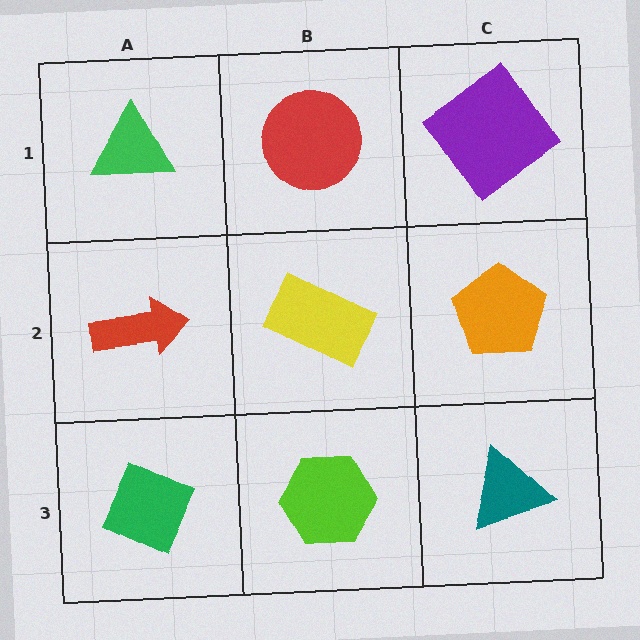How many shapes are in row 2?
3 shapes.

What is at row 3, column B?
A lime hexagon.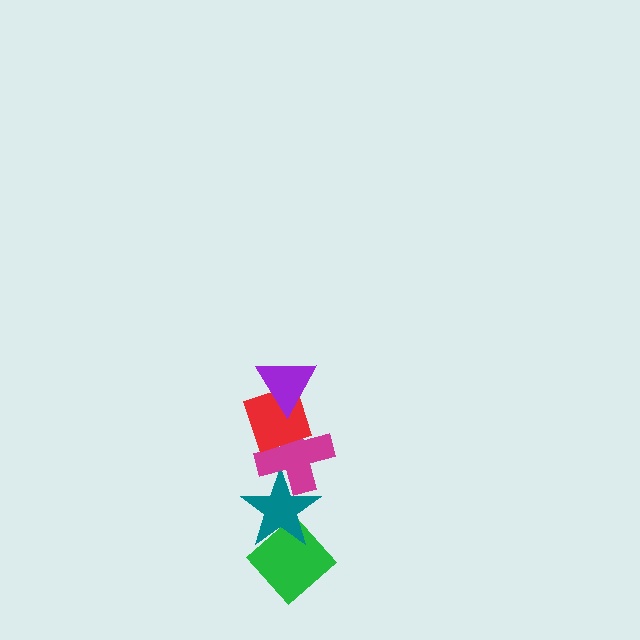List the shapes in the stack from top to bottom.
From top to bottom: the purple triangle, the red diamond, the magenta cross, the teal star, the green diamond.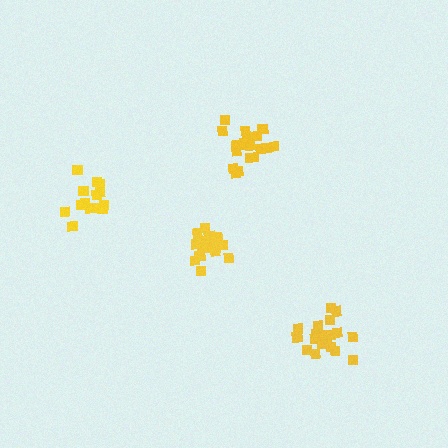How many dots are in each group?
Group 1: 14 dots, Group 2: 19 dots, Group 3: 20 dots, Group 4: 19 dots (72 total).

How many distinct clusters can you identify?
There are 4 distinct clusters.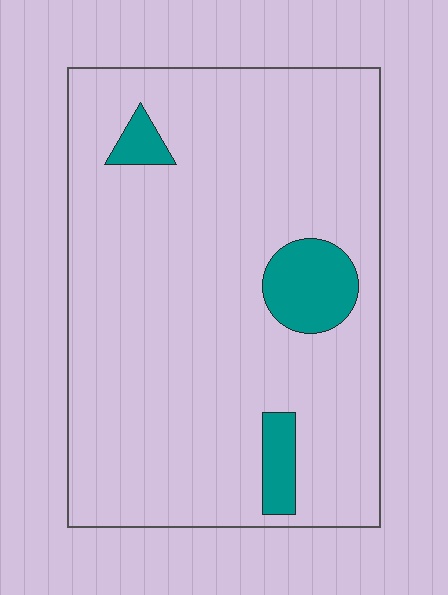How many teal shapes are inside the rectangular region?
3.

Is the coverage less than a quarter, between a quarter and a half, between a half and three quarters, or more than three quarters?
Less than a quarter.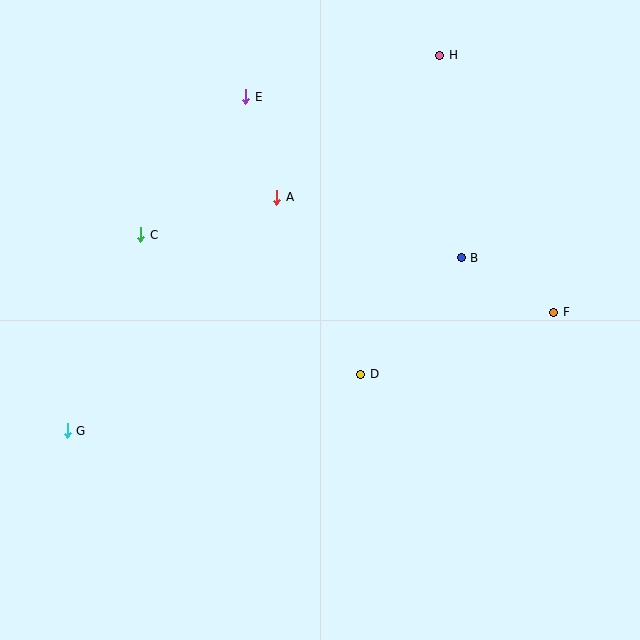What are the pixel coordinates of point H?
Point H is at (440, 55).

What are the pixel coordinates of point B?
Point B is at (461, 258).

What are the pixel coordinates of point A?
Point A is at (277, 197).